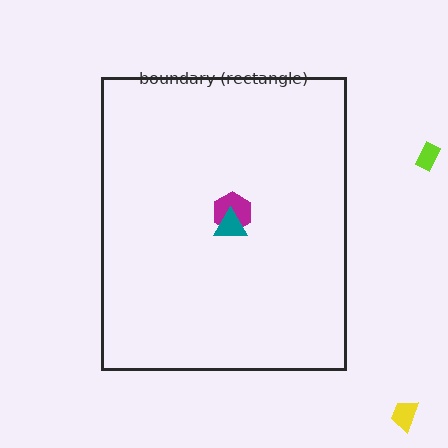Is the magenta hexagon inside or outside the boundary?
Inside.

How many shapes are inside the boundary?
2 inside, 2 outside.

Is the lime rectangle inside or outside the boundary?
Outside.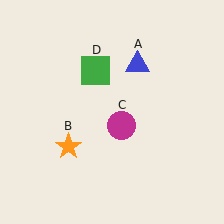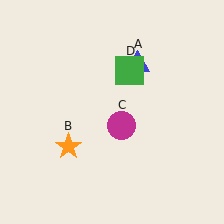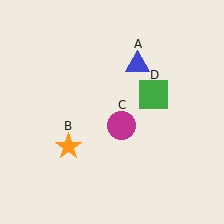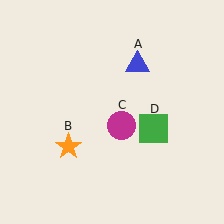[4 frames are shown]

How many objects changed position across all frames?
1 object changed position: green square (object D).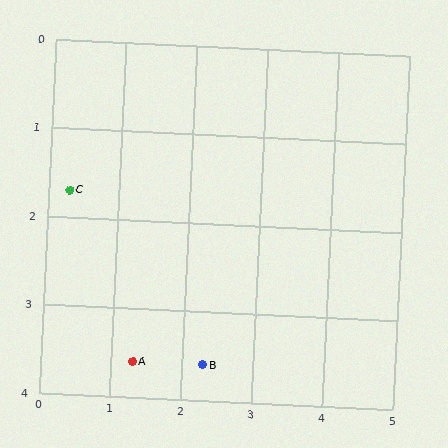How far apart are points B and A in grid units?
Points B and A are about 1.0 grid units apart.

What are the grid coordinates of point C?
Point C is at approximately (0.3, 1.7).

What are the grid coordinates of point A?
Point A is at approximately (1.3, 3.6).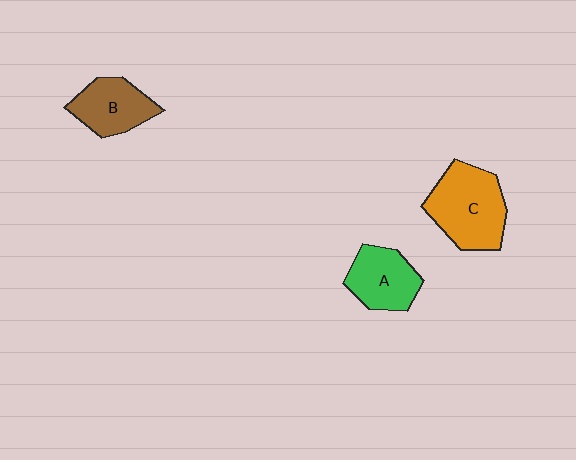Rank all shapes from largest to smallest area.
From largest to smallest: C (orange), A (green), B (brown).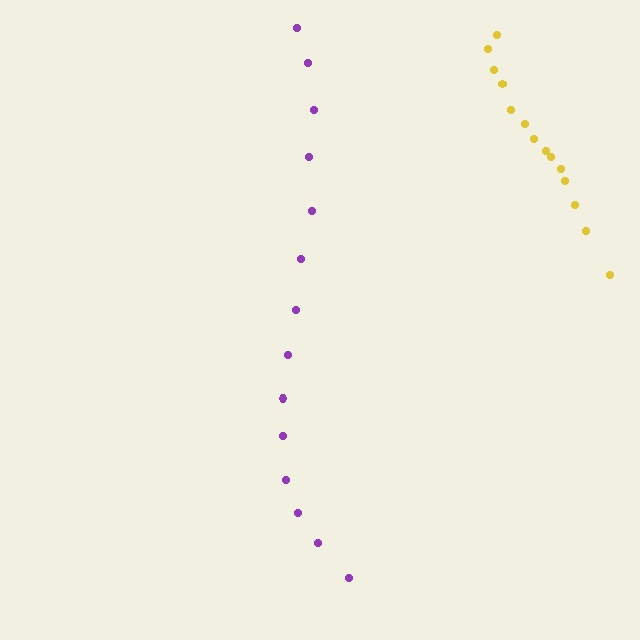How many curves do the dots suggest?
There are 2 distinct paths.